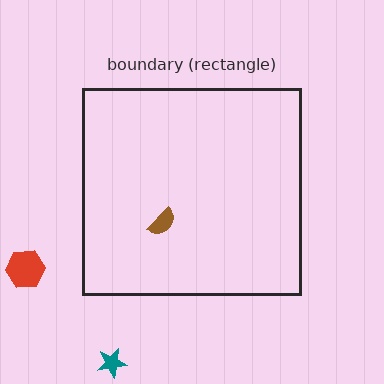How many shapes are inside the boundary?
1 inside, 2 outside.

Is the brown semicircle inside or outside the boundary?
Inside.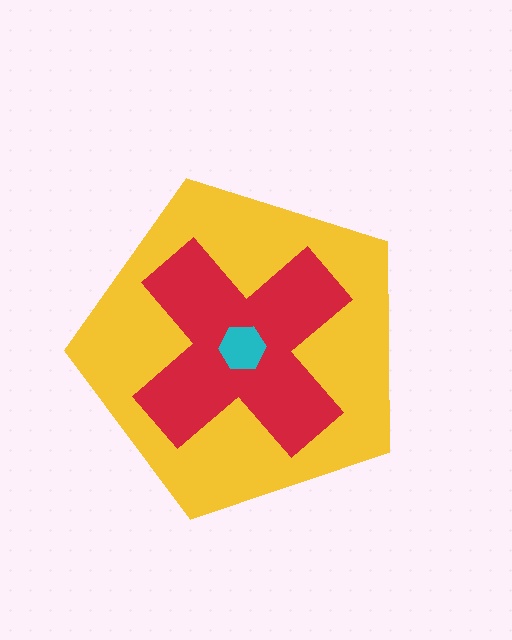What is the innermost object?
The cyan hexagon.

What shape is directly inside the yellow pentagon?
The red cross.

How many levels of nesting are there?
3.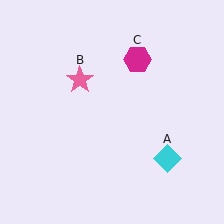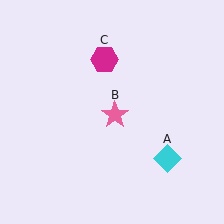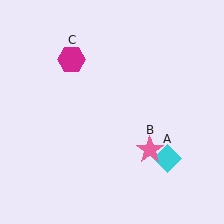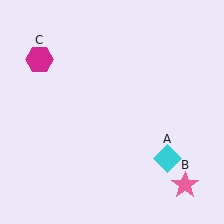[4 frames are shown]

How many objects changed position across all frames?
2 objects changed position: pink star (object B), magenta hexagon (object C).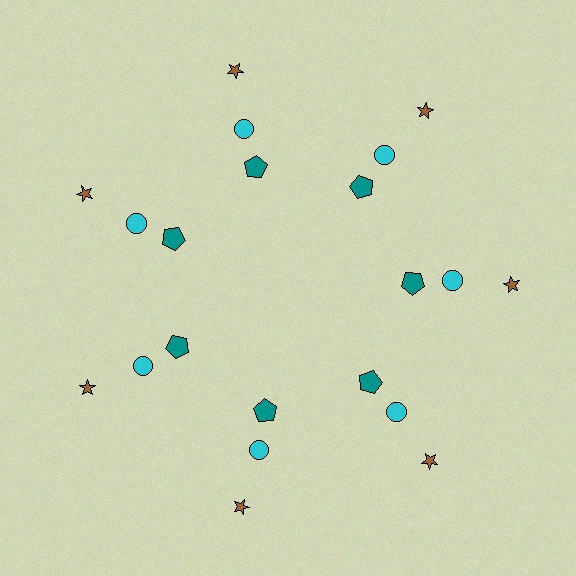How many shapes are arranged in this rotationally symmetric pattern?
There are 21 shapes, arranged in 7 groups of 3.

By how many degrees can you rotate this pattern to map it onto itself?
The pattern maps onto itself every 51 degrees of rotation.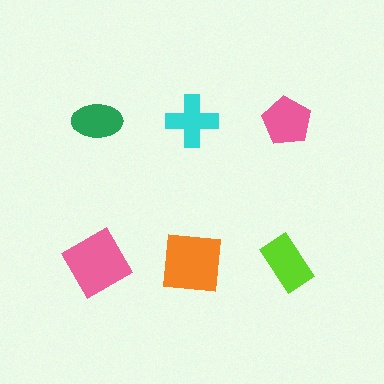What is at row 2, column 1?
A pink square.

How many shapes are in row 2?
3 shapes.